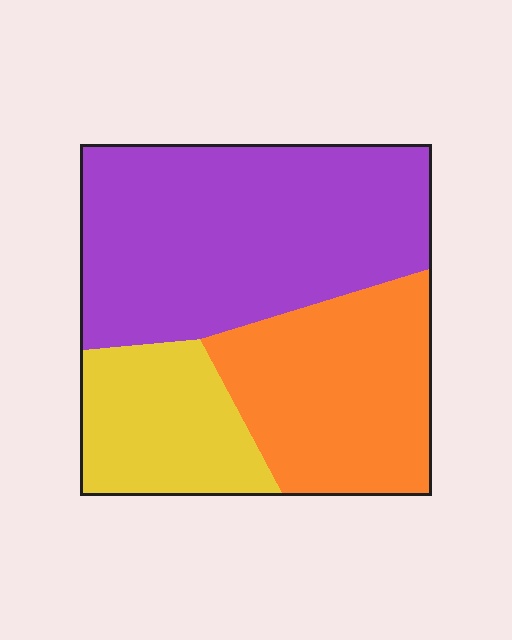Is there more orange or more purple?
Purple.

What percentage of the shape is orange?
Orange covers 31% of the shape.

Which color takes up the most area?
Purple, at roughly 50%.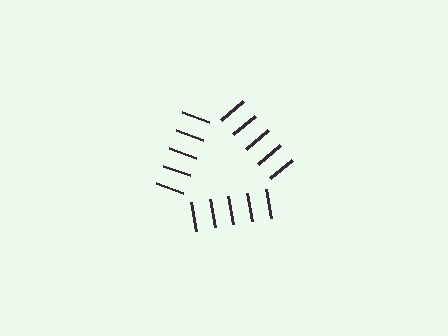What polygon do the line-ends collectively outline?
An illusory triangle — the line segments terminate on its edges but no continuous stroke is drawn.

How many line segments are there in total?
15 — 5 along each of the 3 edges.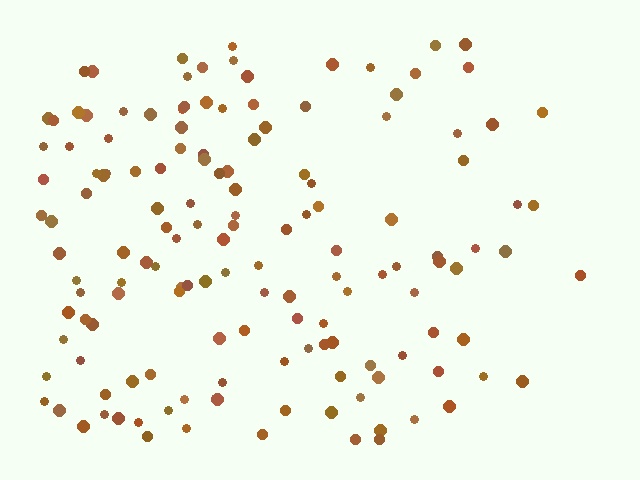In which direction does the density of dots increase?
From right to left, with the left side densest.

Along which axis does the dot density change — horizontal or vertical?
Horizontal.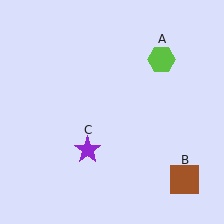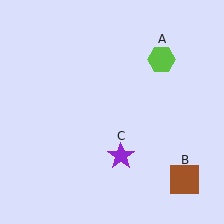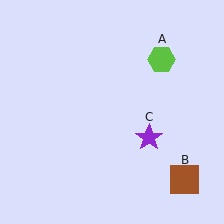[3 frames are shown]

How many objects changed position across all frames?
1 object changed position: purple star (object C).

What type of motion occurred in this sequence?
The purple star (object C) rotated counterclockwise around the center of the scene.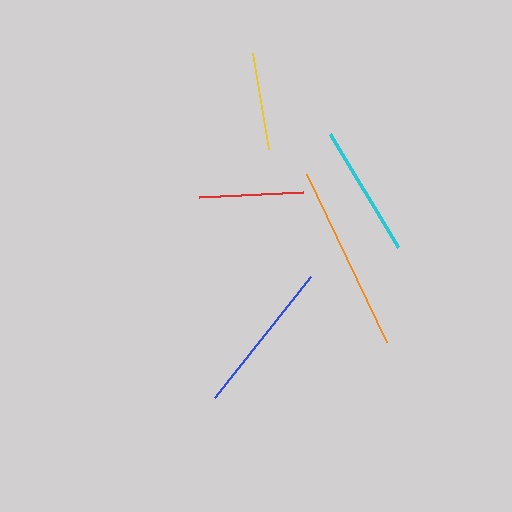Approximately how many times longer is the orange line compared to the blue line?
The orange line is approximately 1.2 times the length of the blue line.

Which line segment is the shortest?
The yellow line is the shortest at approximately 97 pixels.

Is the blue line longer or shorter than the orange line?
The orange line is longer than the blue line.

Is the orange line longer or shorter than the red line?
The orange line is longer than the red line.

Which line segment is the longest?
The orange line is the longest at approximately 186 pixels.